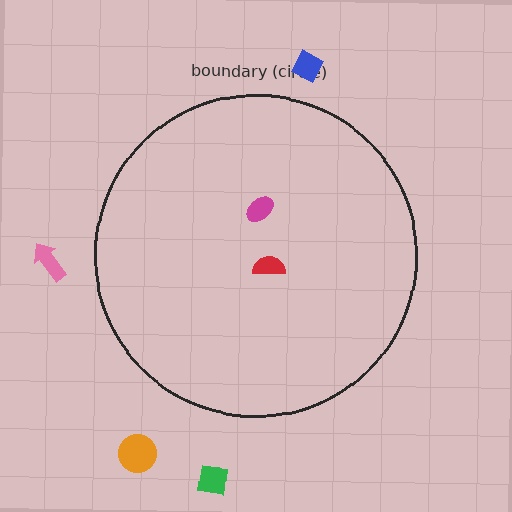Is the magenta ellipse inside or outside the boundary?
Inside.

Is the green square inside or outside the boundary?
Outside.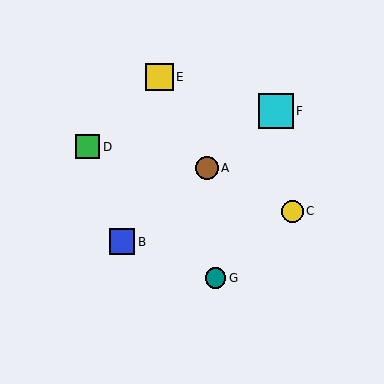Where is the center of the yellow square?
The center of the yellow square is at (159, 77).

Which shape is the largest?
The cyan square (labeled F) is the largest.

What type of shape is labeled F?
Shape F is a cyan square.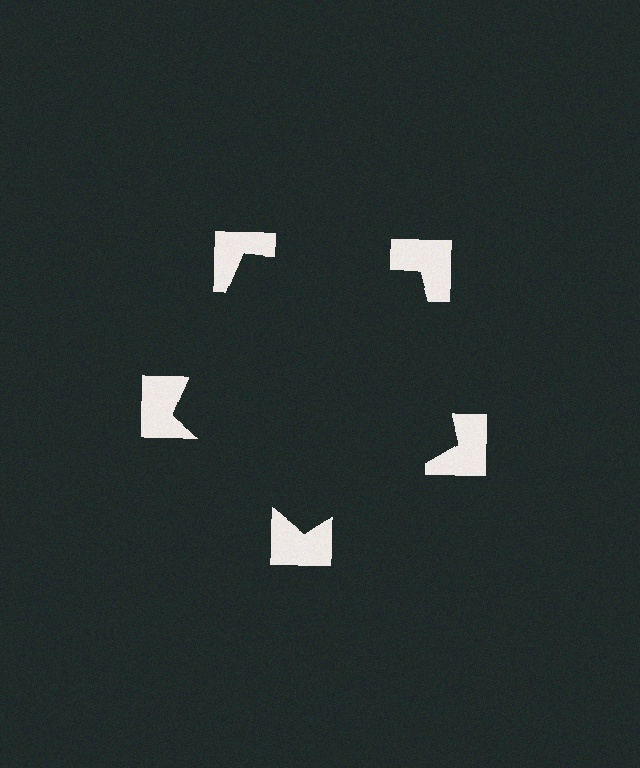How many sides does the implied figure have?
5 sides.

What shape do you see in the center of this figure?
An illusory pentagon — its edges are inferred from the aligned wedge cuts in the notched squares, not physically drawn.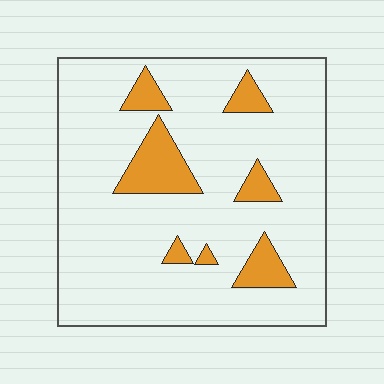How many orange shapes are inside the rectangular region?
7.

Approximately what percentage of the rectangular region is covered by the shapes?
Approximately 15%.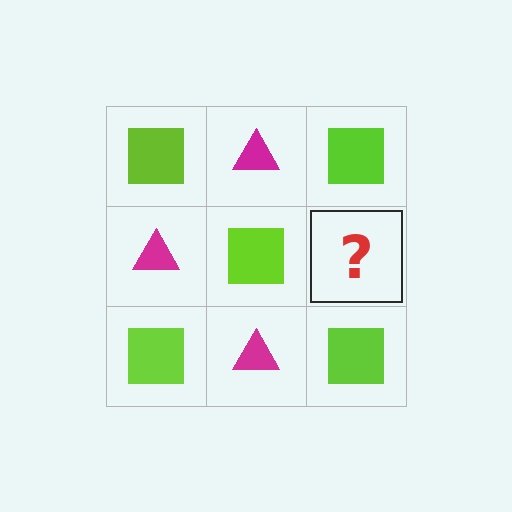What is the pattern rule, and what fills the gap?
The rule is that it alternates lime square and magenta triangle in a checkerboard pattern. The gap should be filled with a magenta triangle.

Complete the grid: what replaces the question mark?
The question mark should be replaced with a magenta triangle.